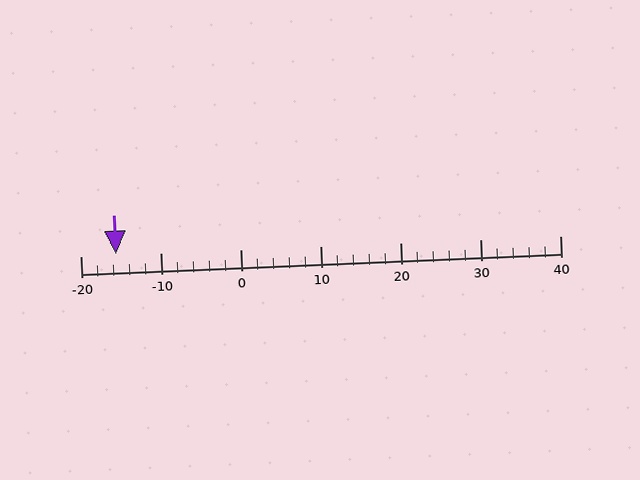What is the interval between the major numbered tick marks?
The major tick marks are spaced 10 units apart.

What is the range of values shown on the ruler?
The ruler shows values from -20 to 40.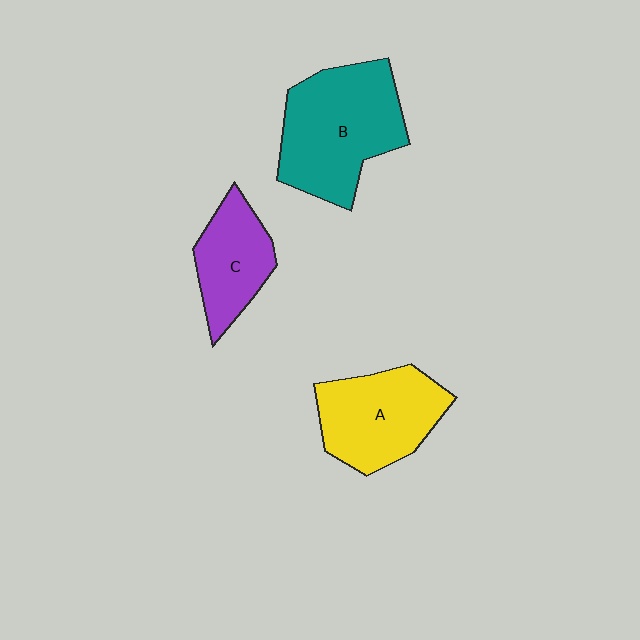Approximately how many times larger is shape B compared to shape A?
Approximately 1.3 times.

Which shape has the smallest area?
Shape C (purple).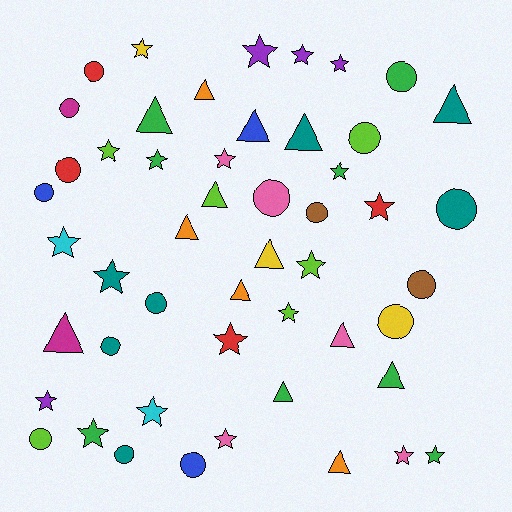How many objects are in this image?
There are 50 objects.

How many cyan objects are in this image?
There are 2 cyan objects.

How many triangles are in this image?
There are 14 triangles.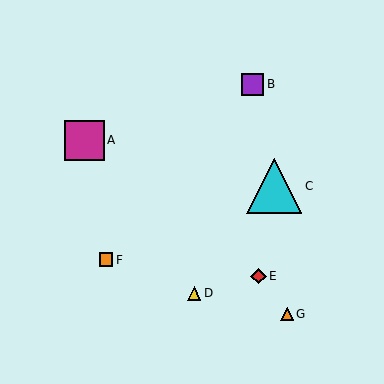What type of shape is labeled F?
Shape F is an orange square.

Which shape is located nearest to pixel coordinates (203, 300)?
The yellow triangle (labeled D) at (194, 293) is nearest to that location.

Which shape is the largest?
The cyan triangle (labeled C) is the largest.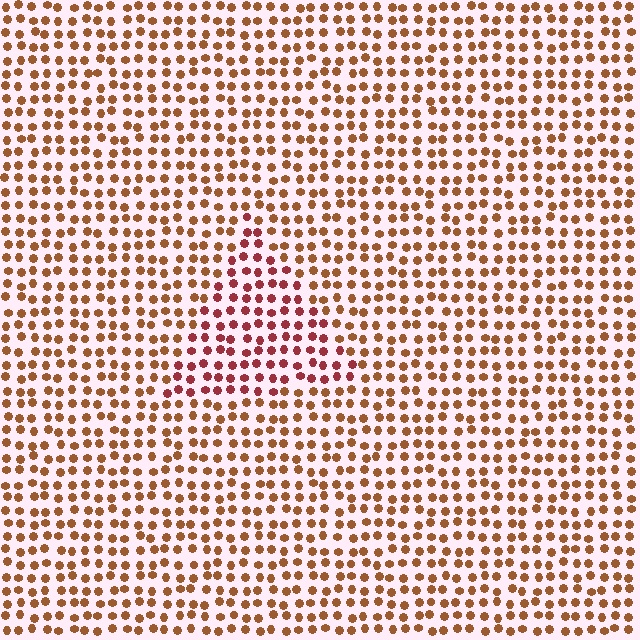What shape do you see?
I see a triangle.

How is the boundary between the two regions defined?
The boundary is defined purely by a slight shift in hue (about 32 degrees). Spacing, size, and orientation are identical on both sides.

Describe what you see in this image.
The image is filled with small brown elements in a uniform arrangement. A triangle-shaped region is visible where the elements are tinted to a slightly different hue, forming a subtle color boundary.